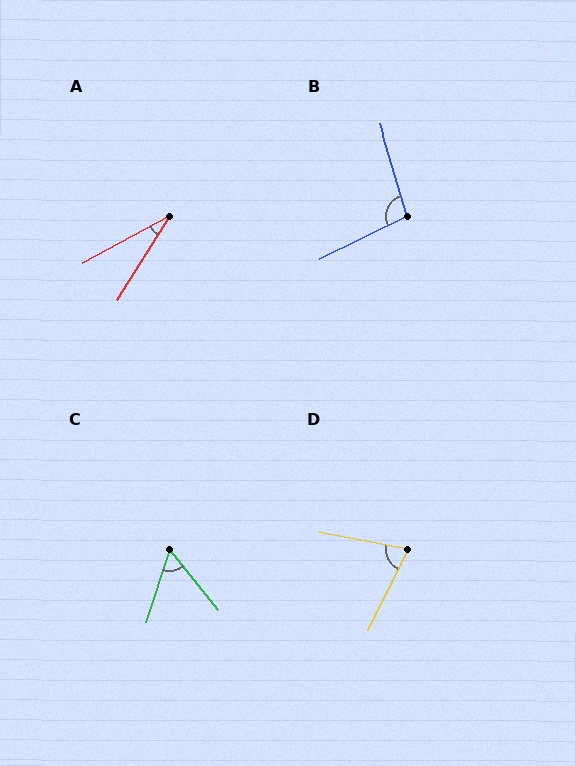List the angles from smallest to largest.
A (29°), C (57°), D (75°), B (100°).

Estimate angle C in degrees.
Approximately 57 degrees.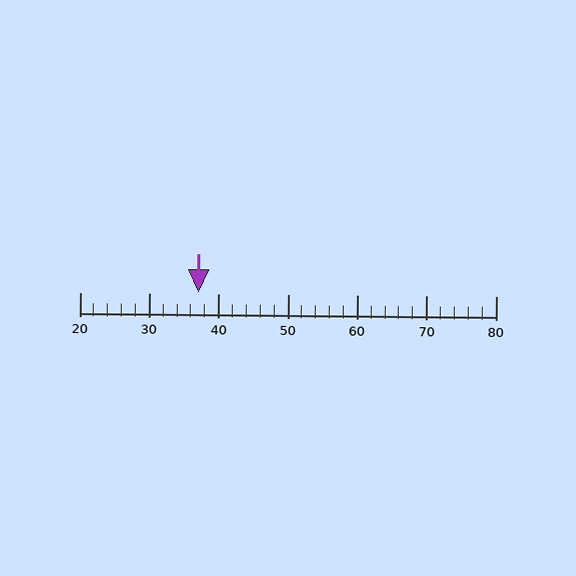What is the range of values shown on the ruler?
The ruler shows values from 20 to 80.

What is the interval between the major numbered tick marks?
The major tick marks are spaced 10 units apart.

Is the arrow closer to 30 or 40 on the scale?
The arrow is closer to 40.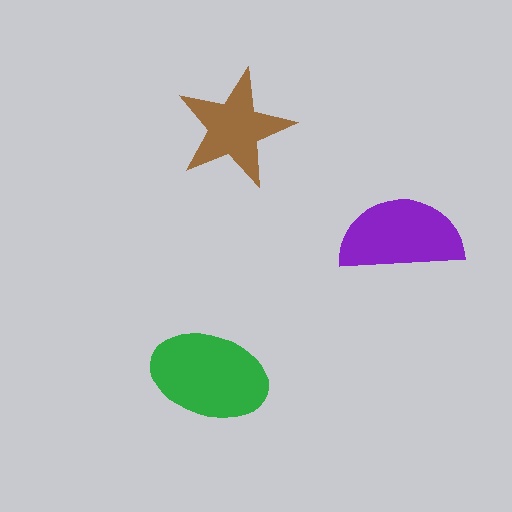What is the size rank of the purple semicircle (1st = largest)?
2nd.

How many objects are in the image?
There are 3 objects in the image.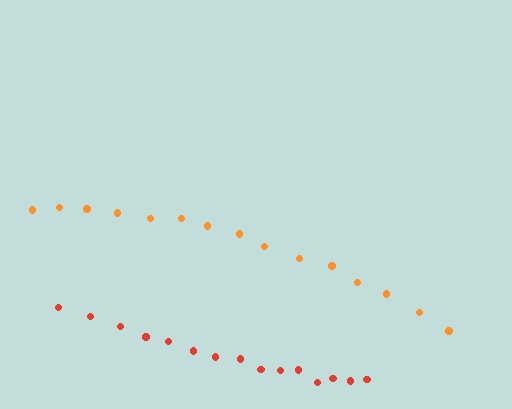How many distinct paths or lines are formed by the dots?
There are 2 distinct paths.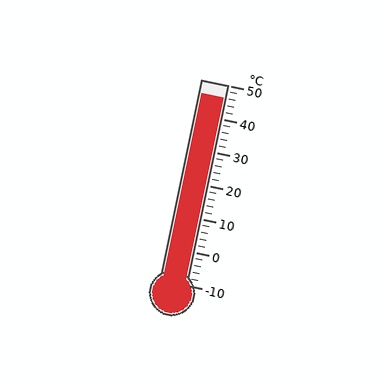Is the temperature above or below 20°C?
The temperature is above 20°C.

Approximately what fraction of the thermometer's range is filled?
The thermometer is filled to approximately 95% of its range.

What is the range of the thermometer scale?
The thermometer scale ranges from -10°C to 50°C.